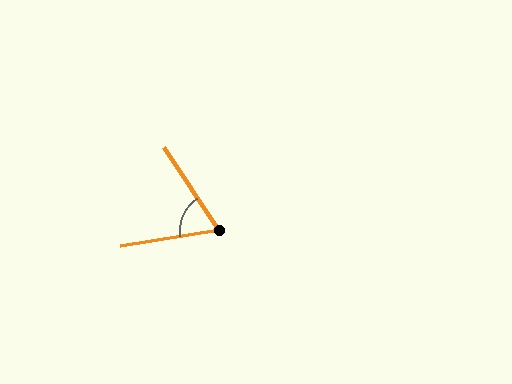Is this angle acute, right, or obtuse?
It is acute.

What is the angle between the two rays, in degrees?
Approximately 66 degrees.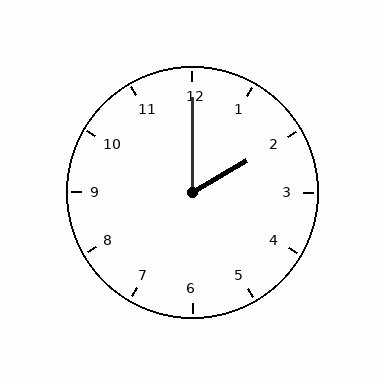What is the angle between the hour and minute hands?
Approximately 60 degrees.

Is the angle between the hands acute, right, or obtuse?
It is acute.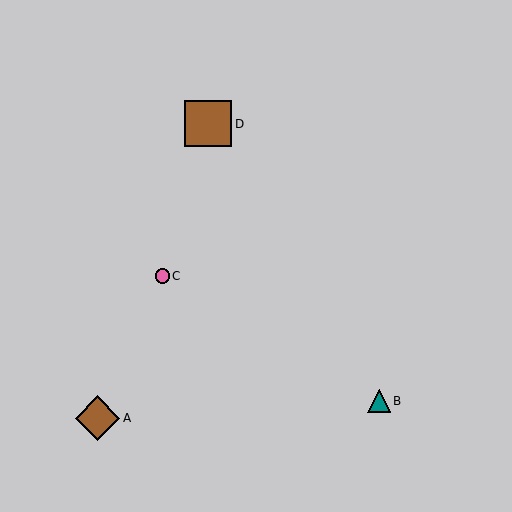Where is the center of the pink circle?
The center of the pink circle is at (162, 276).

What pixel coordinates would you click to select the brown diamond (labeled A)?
Click at (98, 418) to select the brown diamond A.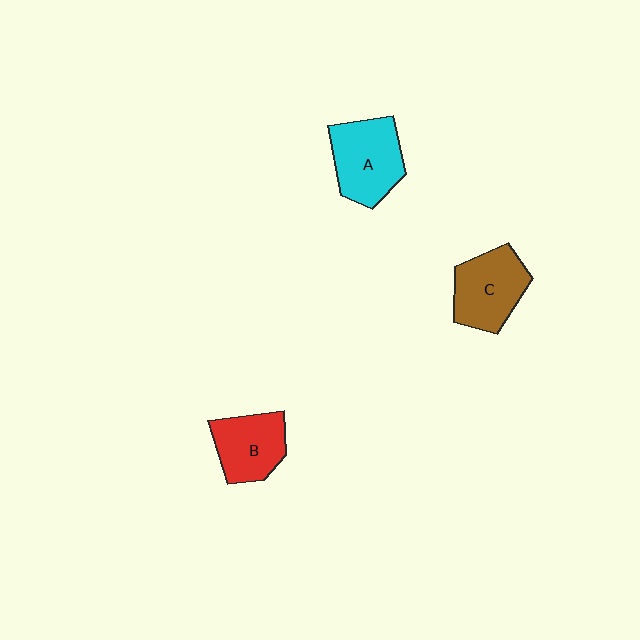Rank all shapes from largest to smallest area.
From largest to smallest: A (cyan), C (brown), B (red).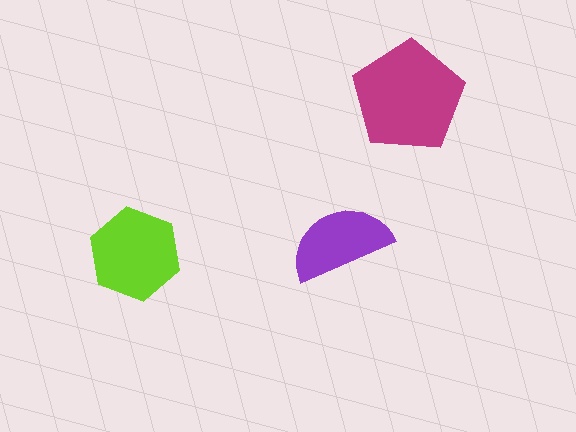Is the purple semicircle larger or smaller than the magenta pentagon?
Smaller.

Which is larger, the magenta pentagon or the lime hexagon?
The magenta pentagon.